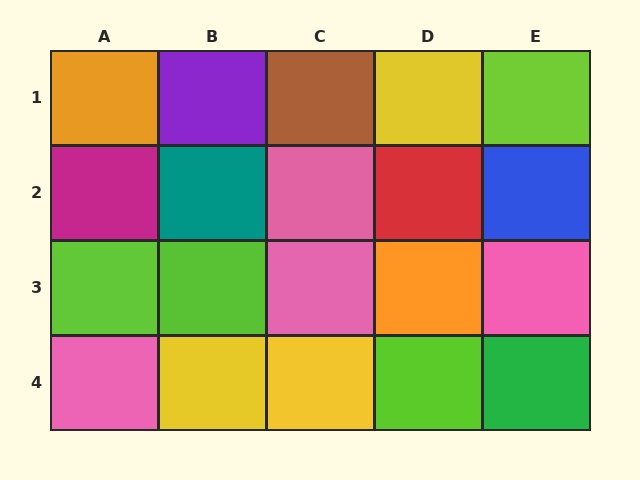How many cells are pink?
4 cells are pink.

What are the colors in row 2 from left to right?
Magenta, teal, pink, red, blue.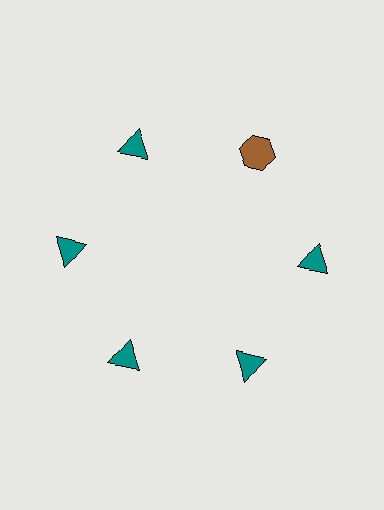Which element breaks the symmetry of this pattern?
The brown hexagon at roughly the 1 o'clock position breaks the symmetry. All other shapes are teal triangles.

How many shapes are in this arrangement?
There are 6 shapes arranged in a ring pattern.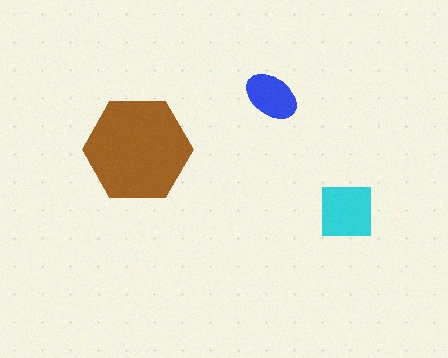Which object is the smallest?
The blue ellipse.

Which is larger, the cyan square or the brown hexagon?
The brown hexagon.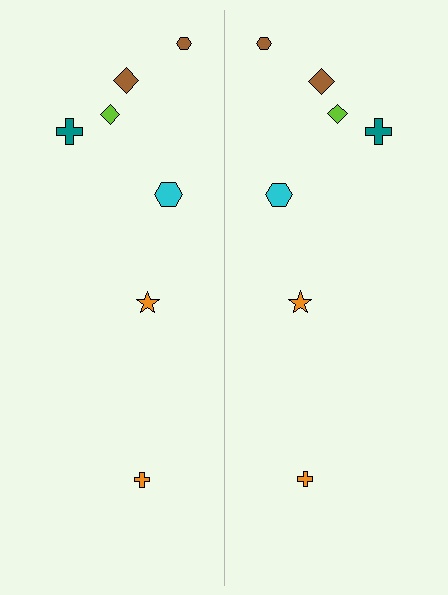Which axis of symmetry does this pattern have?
The pattern has a vertical axis of symmetry running through the center of the image.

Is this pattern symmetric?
Yes, this pattern has bilateral (reflection) symmetry.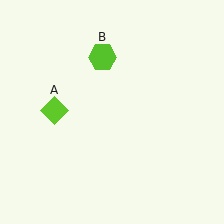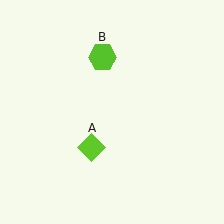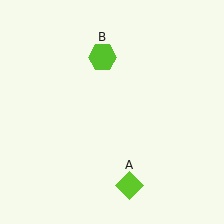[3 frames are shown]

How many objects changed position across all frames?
1 object changed position: lime diamond (object A).